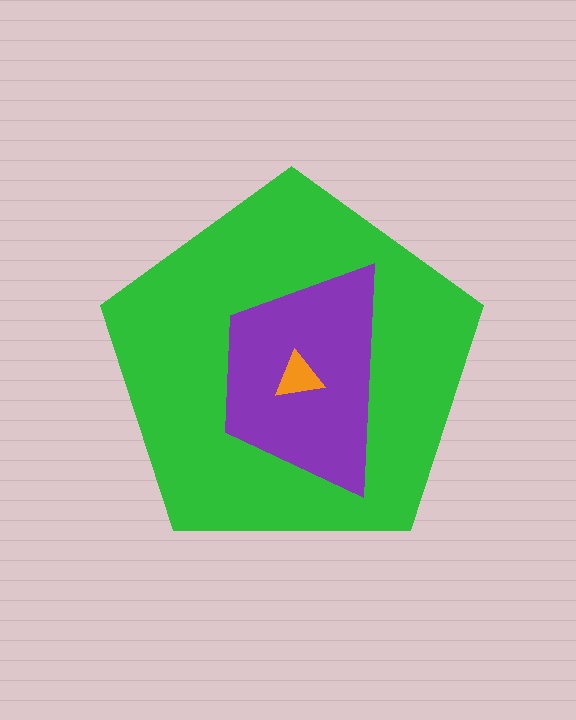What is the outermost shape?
The green pentagon.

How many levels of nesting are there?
3.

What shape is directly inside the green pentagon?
The purple trapezoid.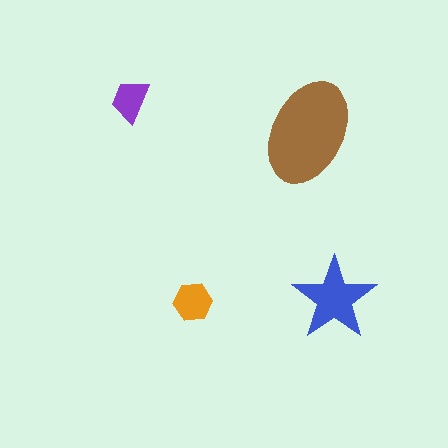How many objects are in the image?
There are 4 objects in the image.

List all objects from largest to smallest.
The brown ellipse, the blue star, the orange hexagon, the purple trapezoid.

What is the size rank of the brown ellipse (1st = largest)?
1st.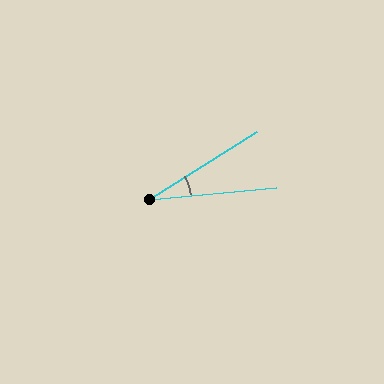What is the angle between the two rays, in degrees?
Approximately 27 degrees.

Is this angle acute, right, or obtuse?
It is acute.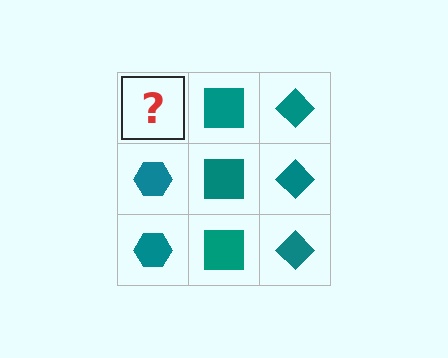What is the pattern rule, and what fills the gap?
The rule is that each column has a consistent shape. The gap should be filled with a teal hexagon.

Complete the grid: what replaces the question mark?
The question mark should be replaced with a teal hexagon.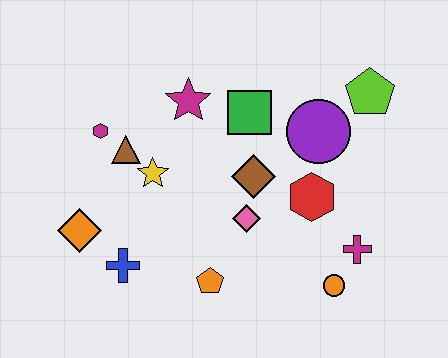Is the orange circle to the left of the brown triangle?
No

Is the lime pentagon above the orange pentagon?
Yes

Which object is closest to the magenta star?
The green square is closest to the magenta star.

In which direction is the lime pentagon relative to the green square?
The lime pentagon is to the right of the green square.